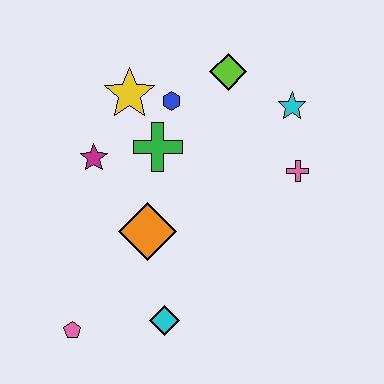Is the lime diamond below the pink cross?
No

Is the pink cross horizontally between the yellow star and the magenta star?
No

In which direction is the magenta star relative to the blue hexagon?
The magenta star is to the left of the blue hexagon.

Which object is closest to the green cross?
The blue hexagon is closest to the green cross.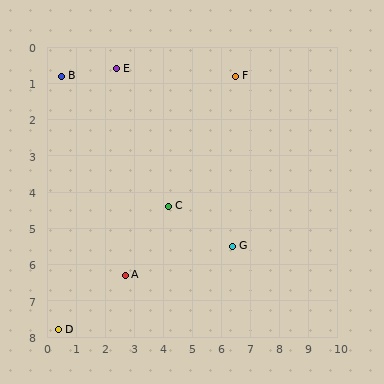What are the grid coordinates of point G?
Point G is at approximately (6.4, 5.5).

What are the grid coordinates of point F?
Point F is at approximately (6.5, 0.8).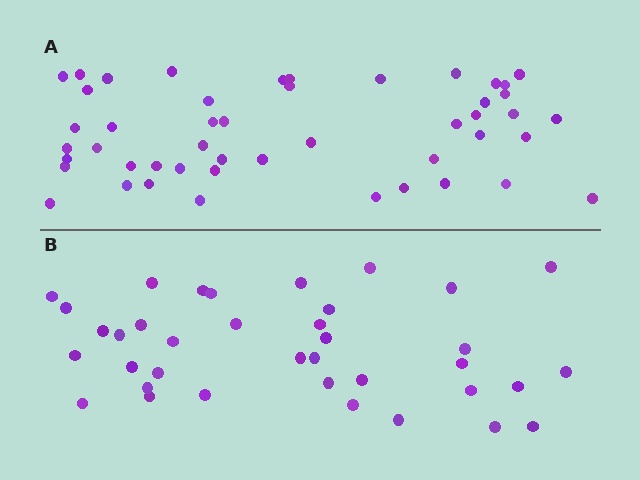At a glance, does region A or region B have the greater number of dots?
Region A (the top region) has more dots.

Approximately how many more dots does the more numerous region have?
Region A has roughly 12 or so more dots than region B.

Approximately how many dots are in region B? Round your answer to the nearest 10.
About 40 dots. (The exact count is 37, which rounds to 40.)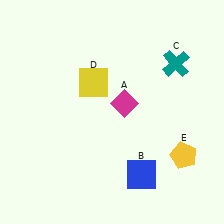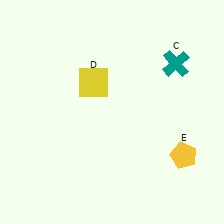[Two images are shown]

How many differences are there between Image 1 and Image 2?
There are 2 differences between the two images.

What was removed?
The magenta diamond (A), the blue square (B) were removed in Image 2.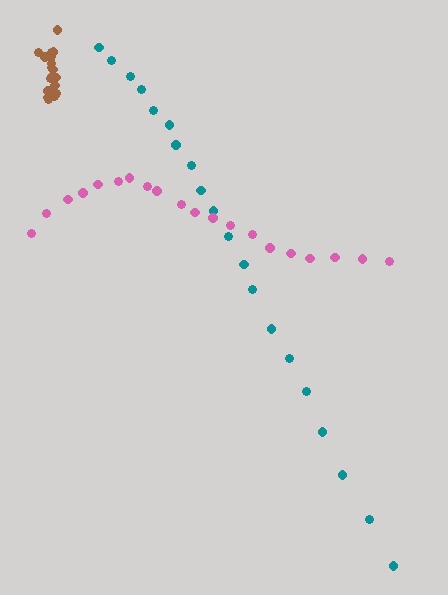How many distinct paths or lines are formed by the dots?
There are 3 distinct paths.